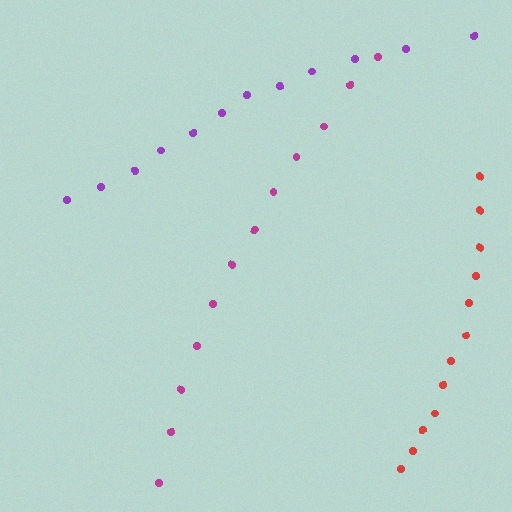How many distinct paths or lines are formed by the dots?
There are 3 distinct paths.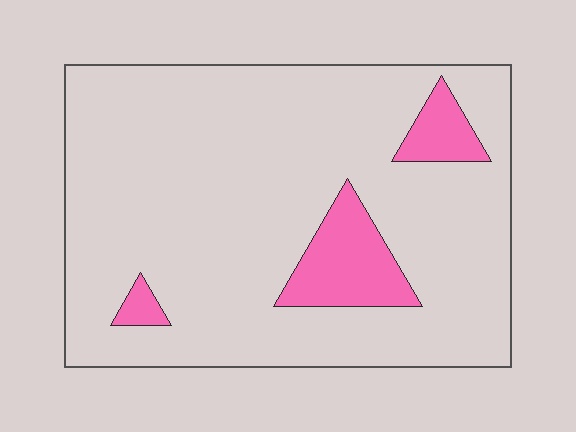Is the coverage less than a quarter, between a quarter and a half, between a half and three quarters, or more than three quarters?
Less than a quarter.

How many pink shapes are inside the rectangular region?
3.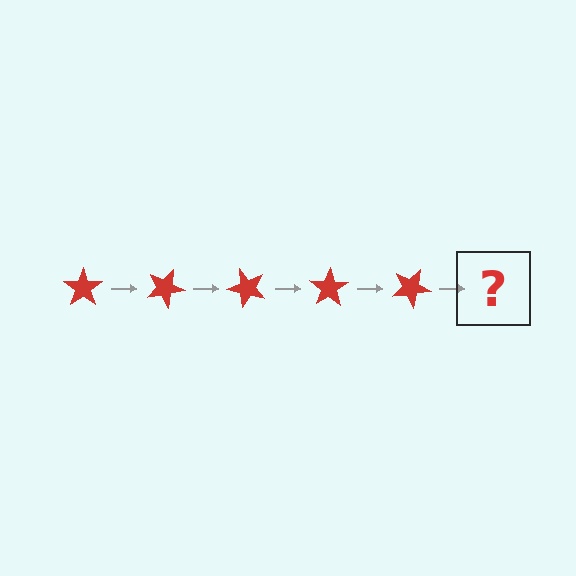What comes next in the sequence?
The next element should be a red star rotated 125 degrees.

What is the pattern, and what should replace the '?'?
The pattern is that the star rotates 25 degrees each step. The '?' should be a red star rotated 125 degrees.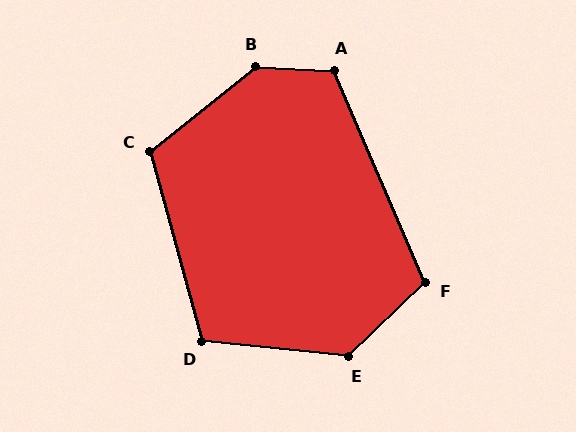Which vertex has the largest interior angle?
B, at approximately 139 degrees.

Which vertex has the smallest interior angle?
F, at approximately 111 degrees.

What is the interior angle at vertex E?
Approximately 131 degrees (obtuse).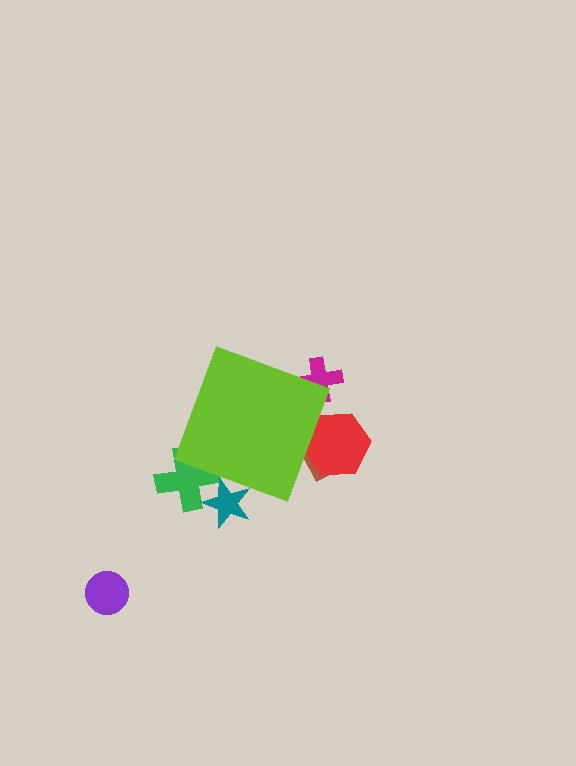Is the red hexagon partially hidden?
Yes, the red hexagon is partially hidden behind the lime diamond.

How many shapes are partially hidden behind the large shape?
5 shapes are partially hidden.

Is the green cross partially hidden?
Yes, the green cross is partially hidden behind the lime diamond.